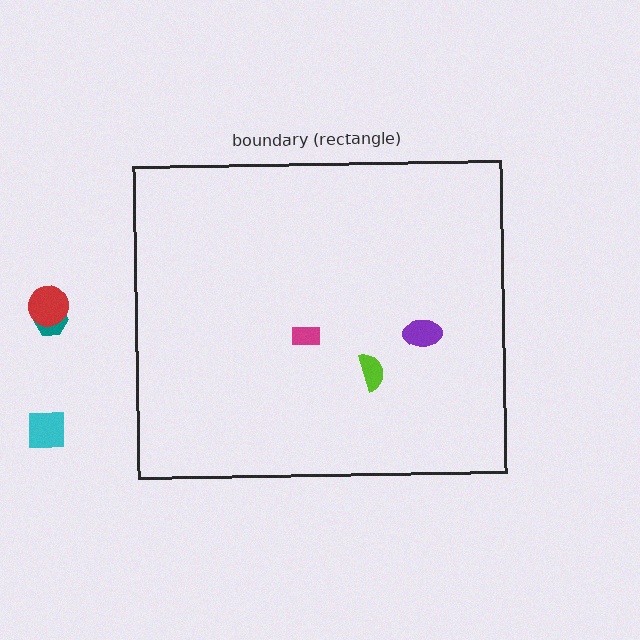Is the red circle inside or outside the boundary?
Outside.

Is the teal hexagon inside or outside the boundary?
Outside.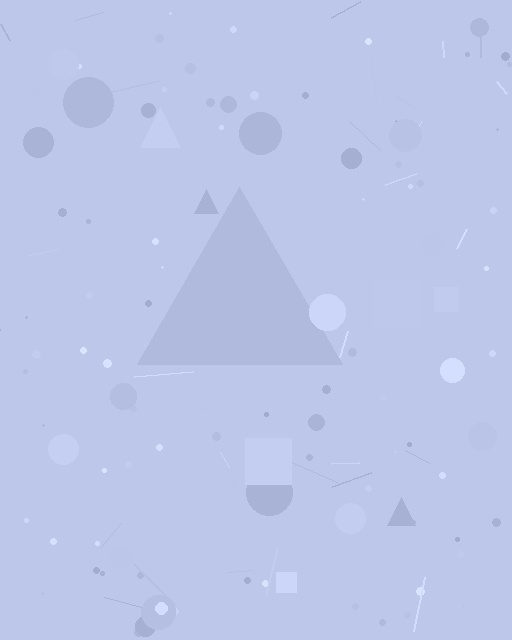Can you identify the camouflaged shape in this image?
The camouflaged shape is a triangle.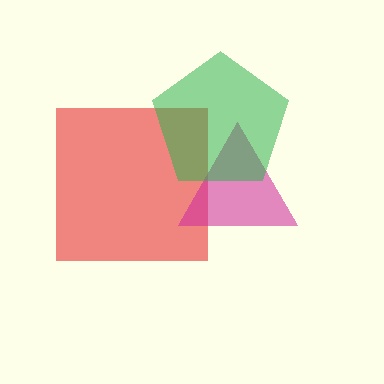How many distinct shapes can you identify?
There are 3 distinct shapes: a red square, a magenta triangle, a green pentagon.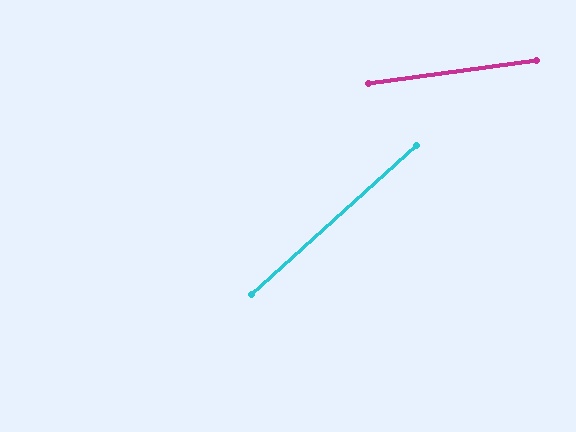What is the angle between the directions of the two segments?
Approximately 34 degrees.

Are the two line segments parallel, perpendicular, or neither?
Neither parallel nor perpendicular — they differ by about 34°.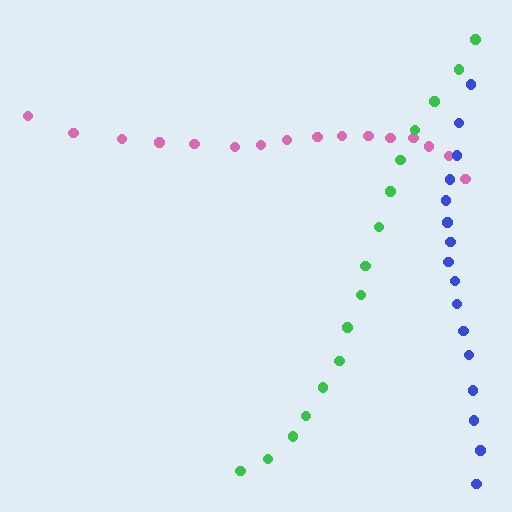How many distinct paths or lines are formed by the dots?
There are 3 distinct paths.